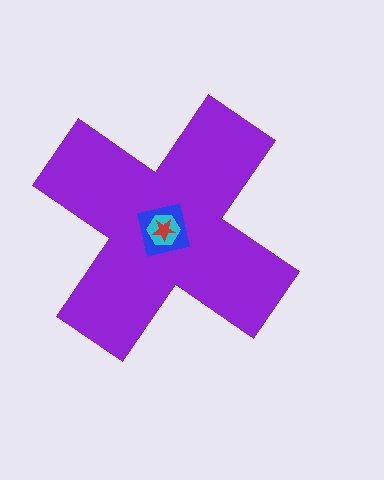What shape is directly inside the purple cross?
The blue square.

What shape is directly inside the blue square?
The cyan hexagon.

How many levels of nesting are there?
4.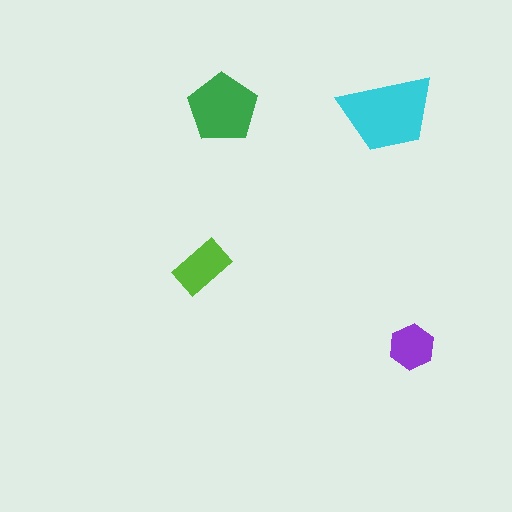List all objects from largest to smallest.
The cyan trapezoid, the green pentagon, the lime rectangle, the purple hexagon.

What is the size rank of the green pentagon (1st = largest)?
2nd.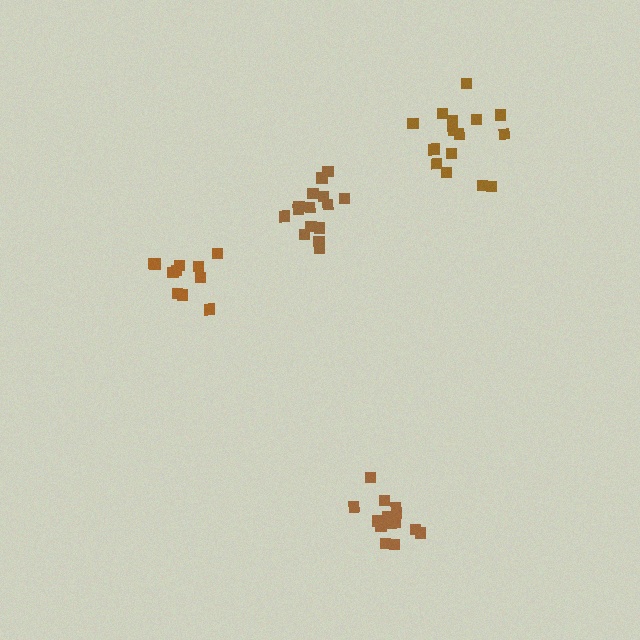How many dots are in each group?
Group 1: 15 dots, Group 2: 11 dots, Group 3: 15 dots, Group 4: 15 dots (56 total).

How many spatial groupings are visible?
There are 4 spatial groupings.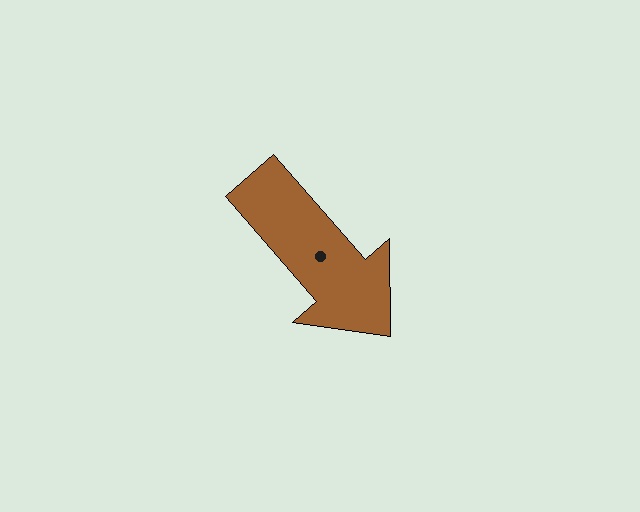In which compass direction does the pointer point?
Southeast.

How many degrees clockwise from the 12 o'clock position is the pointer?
Approximately 139 degrees.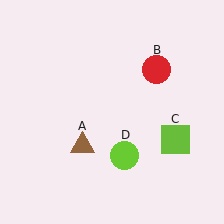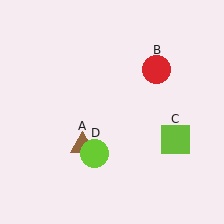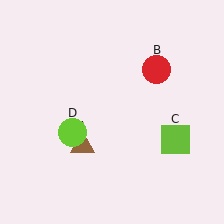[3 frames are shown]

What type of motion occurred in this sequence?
The lime circle (object D) rotated clockwise around the center of the scene.